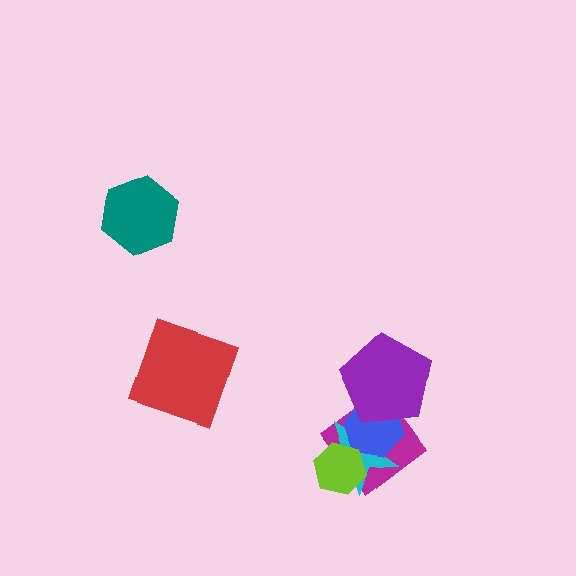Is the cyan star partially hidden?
Yes, it is partially covered by another shape.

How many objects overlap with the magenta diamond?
4 objects overlap with the magenta diamond.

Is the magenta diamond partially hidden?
Yes, it is partially covered by another shape.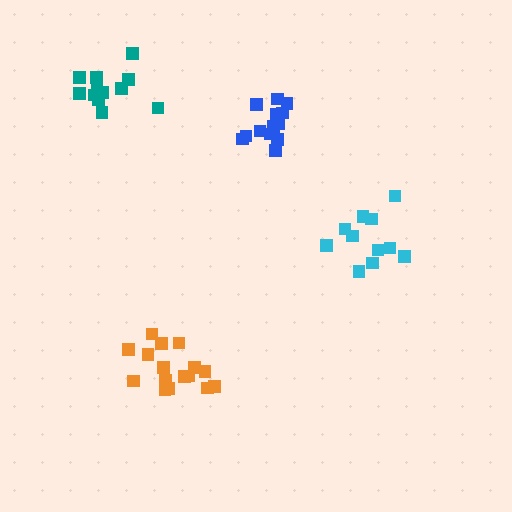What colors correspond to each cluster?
The clusters are colored: cyan, teal, blue, orange.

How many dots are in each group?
Group 1: 11 dots, Group 2: 12 dots, Group 3: 14 dots, Group 4: 16 dots (53 total).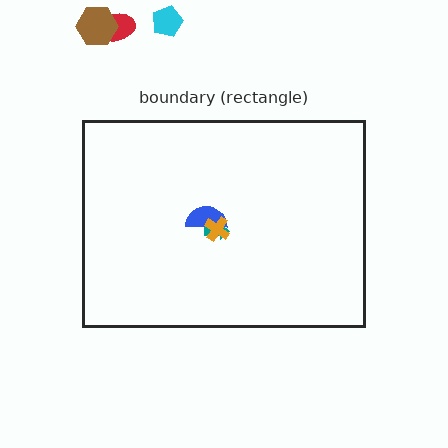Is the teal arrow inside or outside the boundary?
Inside.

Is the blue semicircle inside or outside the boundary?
Inside.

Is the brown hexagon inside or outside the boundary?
Outside.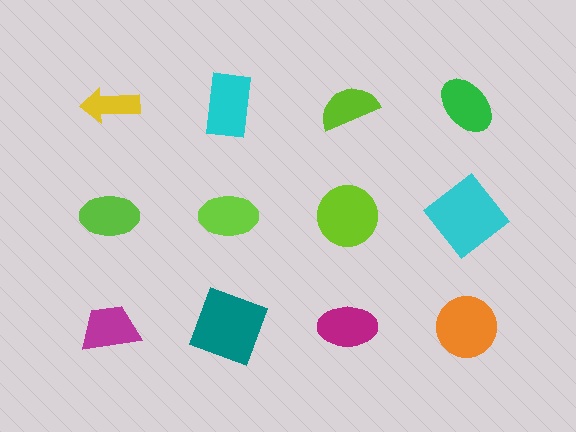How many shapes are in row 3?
4 shapes.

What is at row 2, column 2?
A lime ellipse.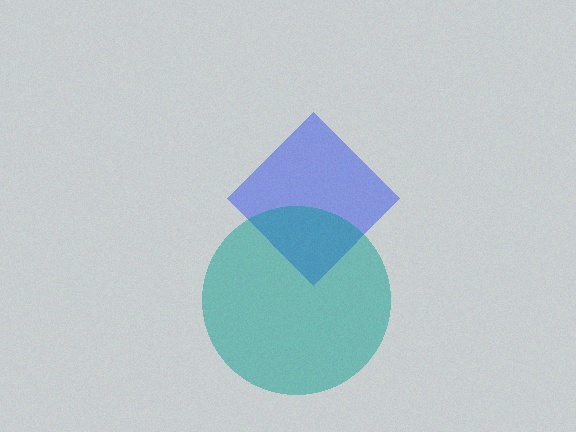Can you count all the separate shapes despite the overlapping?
Yes, there are 2 separate shapes.